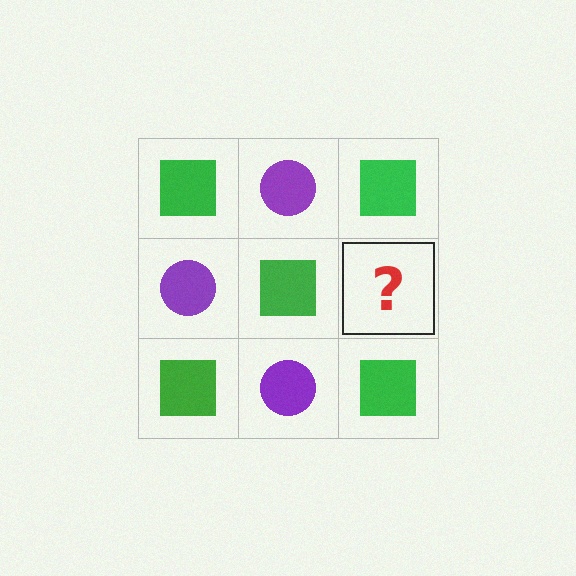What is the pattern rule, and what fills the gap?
The rule is that it alternates green square and purple circle in a checkerboard pattern. The gap should be filled with a purple circle.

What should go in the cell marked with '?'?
The missing cell should contain a purple circle.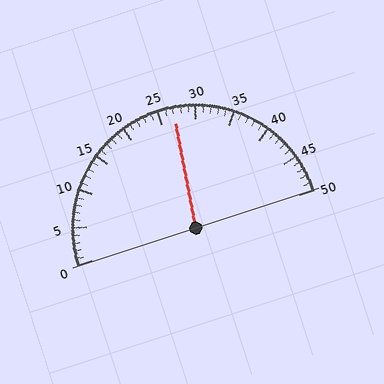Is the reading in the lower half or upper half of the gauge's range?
The reading is in the upper half of the range (0 to 50).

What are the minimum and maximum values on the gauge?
The gauge ranges from 0 to 50.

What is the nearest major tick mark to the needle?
The nearest major tick mark is 25.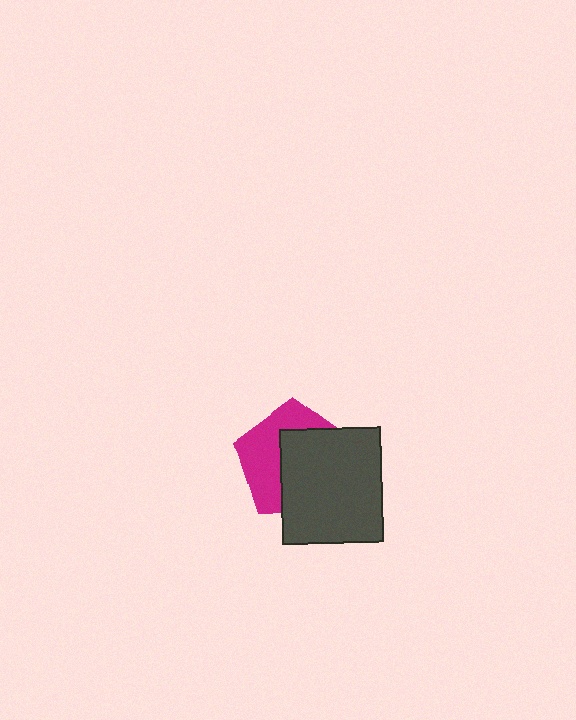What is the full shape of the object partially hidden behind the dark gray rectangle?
The partially hidden object is a magenta pentagon.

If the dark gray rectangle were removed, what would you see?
You would see the complete magenta pentagon.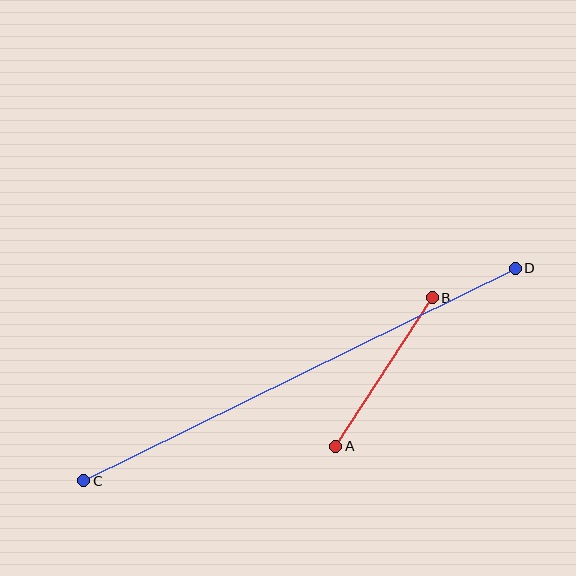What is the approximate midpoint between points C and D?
The midpoint is at approximately (300, 374) pixels.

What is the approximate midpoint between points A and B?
The midpoint is at approximately (384, 372) pixels.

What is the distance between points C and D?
The distance is approximately 481 pixels.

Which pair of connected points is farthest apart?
Points C and D are farthest apart.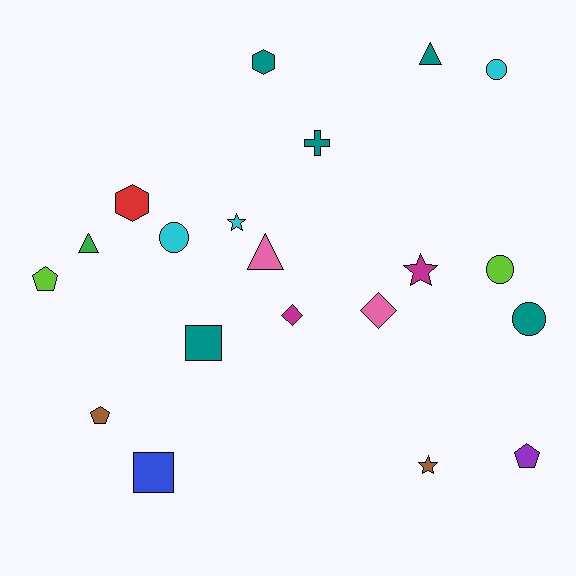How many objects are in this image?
There are 20 objects.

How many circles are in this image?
There are 4 circles.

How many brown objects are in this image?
There are 2 brown objects.